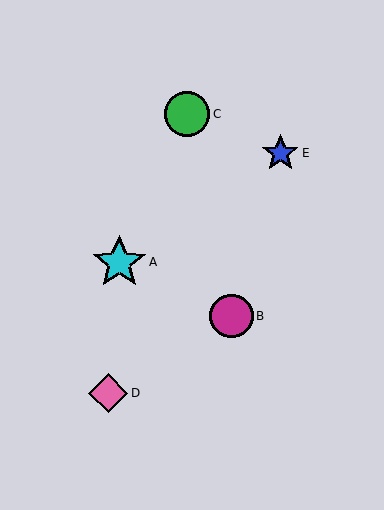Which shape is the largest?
The cyan star (labeled A) is the largest.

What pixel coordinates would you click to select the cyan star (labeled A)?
Click at (119, 262) to select the cyan star A.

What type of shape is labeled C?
Shape C is a green circle.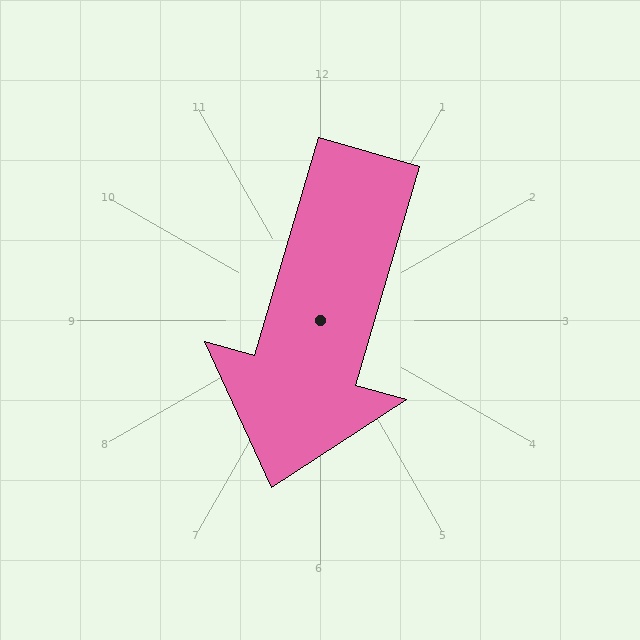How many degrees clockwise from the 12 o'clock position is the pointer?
Approximately 196 degrees.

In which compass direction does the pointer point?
South.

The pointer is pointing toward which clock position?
Roughly 7 o'clock.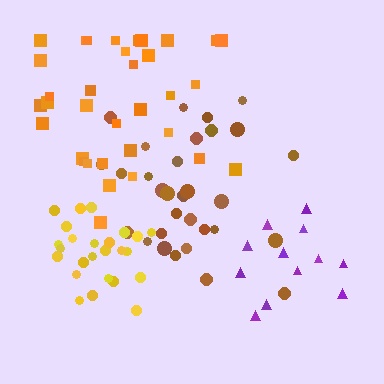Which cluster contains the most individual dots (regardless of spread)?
Orange (34).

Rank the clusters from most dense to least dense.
yellow, orange, brown, purple.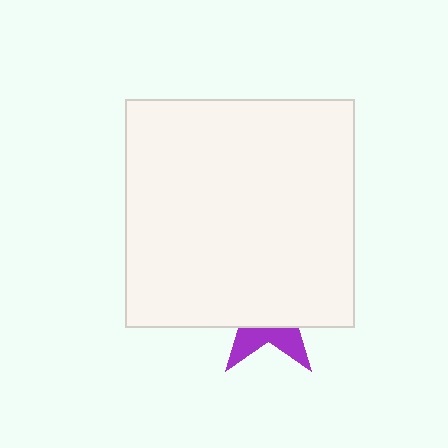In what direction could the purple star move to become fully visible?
The purple star could move down. That would shift it out from behind the white square entirely.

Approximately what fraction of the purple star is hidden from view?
Roughly 69% of the purple star is hidden behind the white square.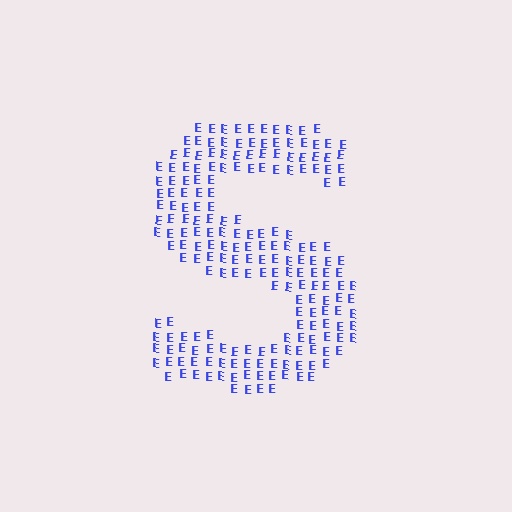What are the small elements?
The small elements are letter E's.